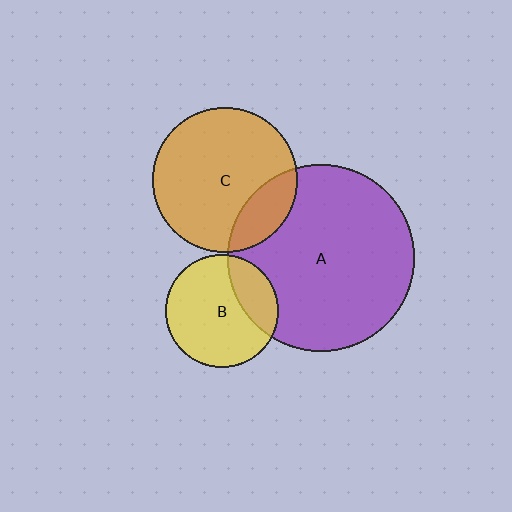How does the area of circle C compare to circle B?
Approximately 1.7 times.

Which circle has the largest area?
Circle A (purple).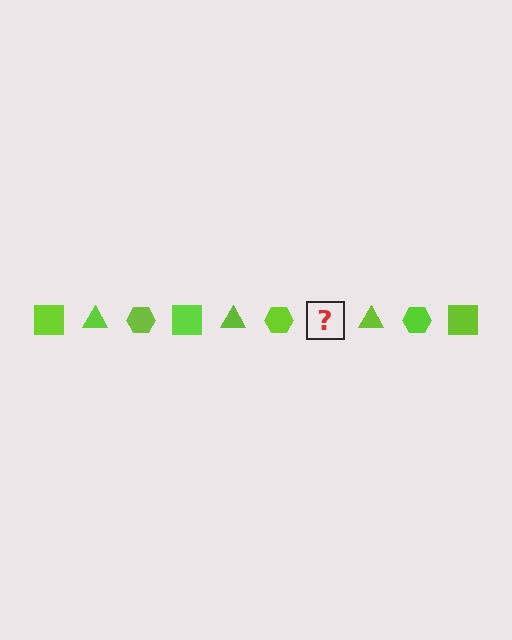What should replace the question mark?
The question mark should be replaced with a lime square.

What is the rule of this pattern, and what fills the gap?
The rule is that the pattern cycles through square, triangle, hexagon shapes in lime. The gap should be filled with a lime square.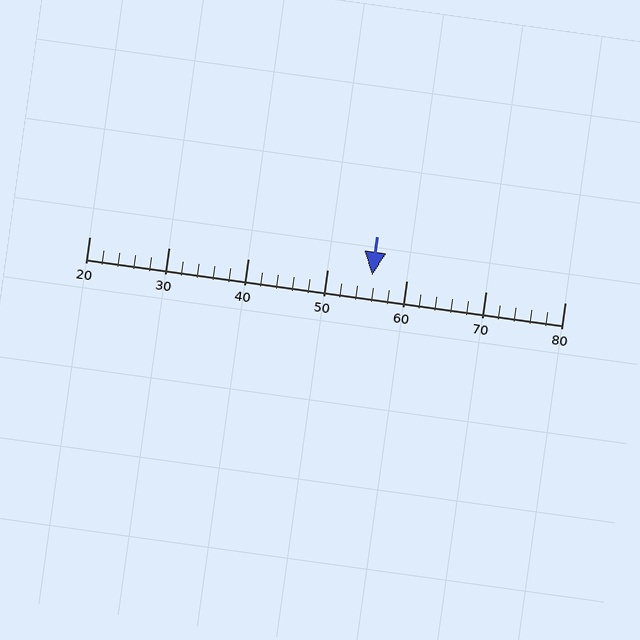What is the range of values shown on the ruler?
The ruler shows values from 20 to 80.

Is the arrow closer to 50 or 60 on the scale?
The arrow is closer to 60.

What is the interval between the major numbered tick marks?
The major tick marks are spaced 10 units apart.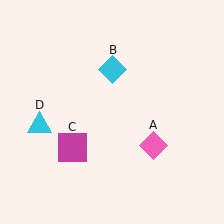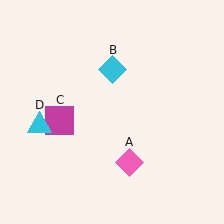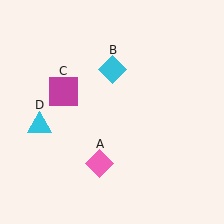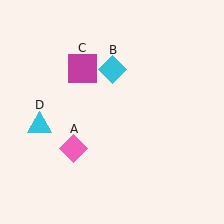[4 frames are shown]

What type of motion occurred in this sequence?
The pink diamond (object A), magenta square (object C) rotated clockwise around the center of the scene.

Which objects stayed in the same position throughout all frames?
Cyan diamond (object B) and cyan triangle (object D) remained stationary.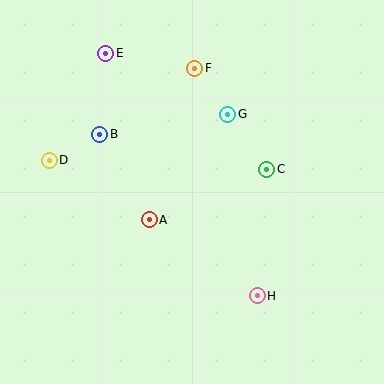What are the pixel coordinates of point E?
Point E is at (106, 53).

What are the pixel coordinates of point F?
Point F is at (195, 68).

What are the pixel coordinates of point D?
Point D is at (49, 160).